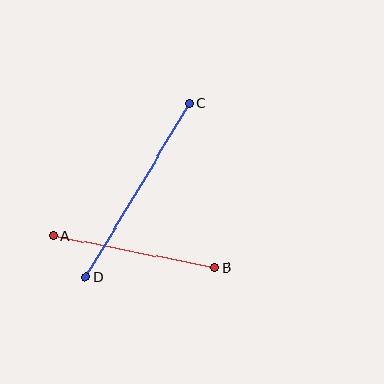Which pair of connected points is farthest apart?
Points C and D are farthest apart.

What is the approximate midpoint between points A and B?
The midpoint is at approximately (134, 251) pixels.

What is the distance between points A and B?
The distance is approximately 165 pixels.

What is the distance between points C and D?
The distance is approximately 202 pixels.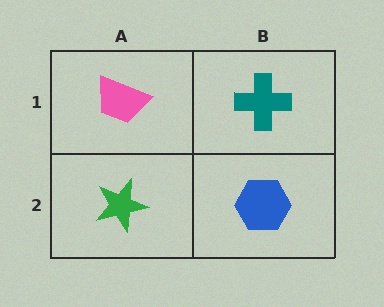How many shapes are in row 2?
2 shapes.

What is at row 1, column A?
A pink trapezoid.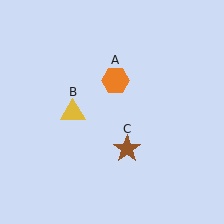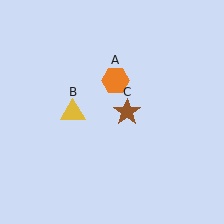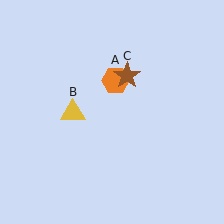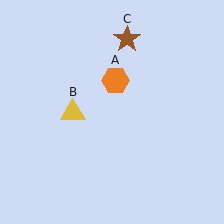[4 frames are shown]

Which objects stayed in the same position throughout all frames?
Orange hexagon (object A) and yellow triangle (object B) remained stationary.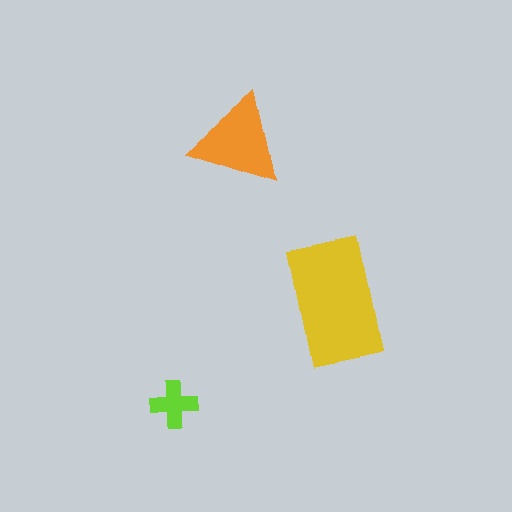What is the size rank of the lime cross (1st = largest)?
3rd.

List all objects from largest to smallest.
The yellow rectangle, the orange triangle, the lime cross.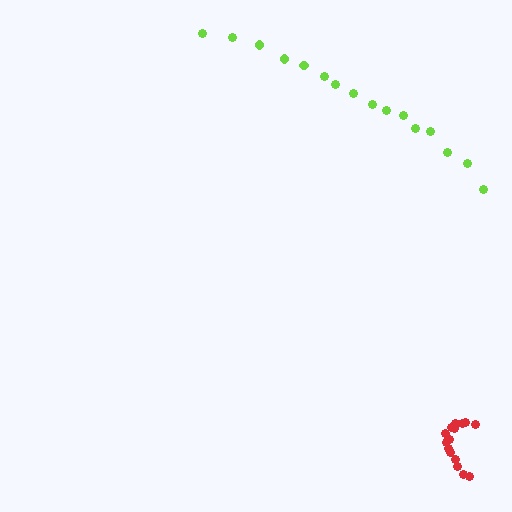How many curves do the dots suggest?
There are 2 distinct paths.